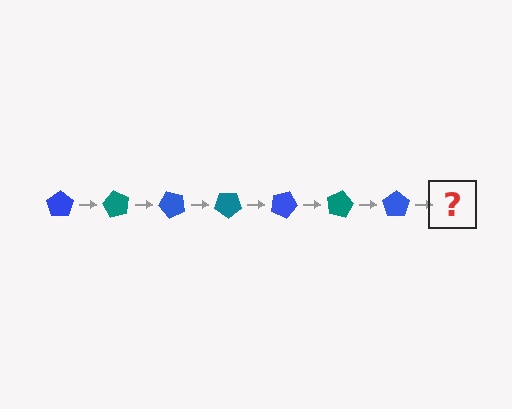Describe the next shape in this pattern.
It should be a teal pentagon, rotated 420 degrees from the start.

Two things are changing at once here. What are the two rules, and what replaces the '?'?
The two rules are that it rotates 60 degrees each step and the color cycles through blue and teal. The '?' should be a teal pentagon, rotated 420 degrees from the start.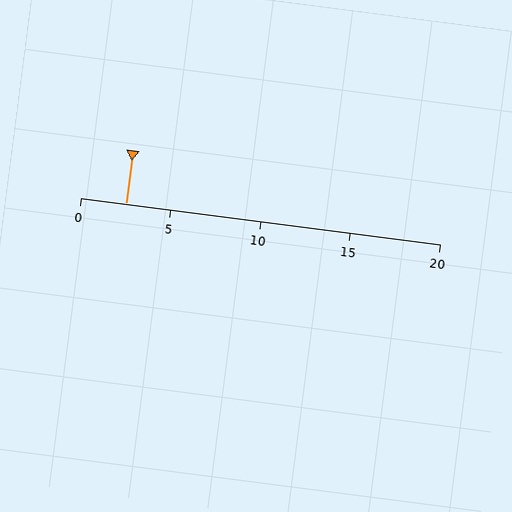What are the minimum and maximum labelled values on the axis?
The axis runs from 0 to 20.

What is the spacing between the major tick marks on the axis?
The major ticks are spaced 5 apart.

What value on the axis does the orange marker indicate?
The marker indicates approximately 2.5.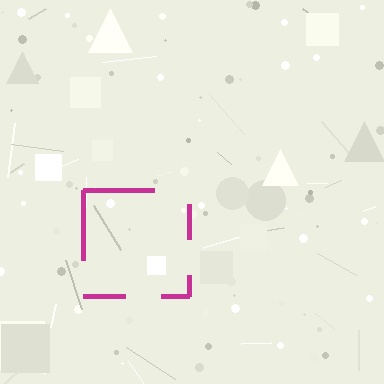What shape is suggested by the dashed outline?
The dashed outline suggests a square.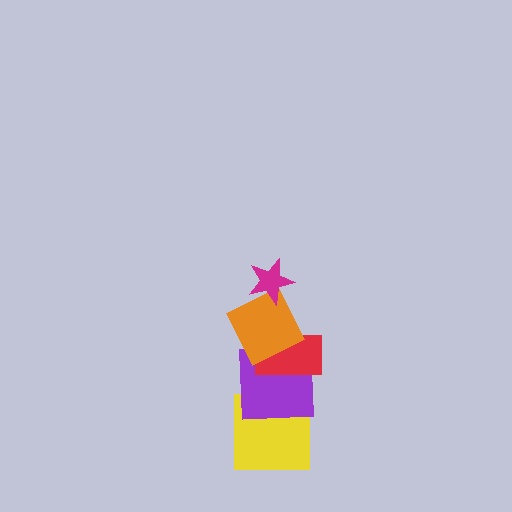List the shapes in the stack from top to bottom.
From top to bottom: the magenta star, the orange square, the red rectangle, the purple square, the yellow square.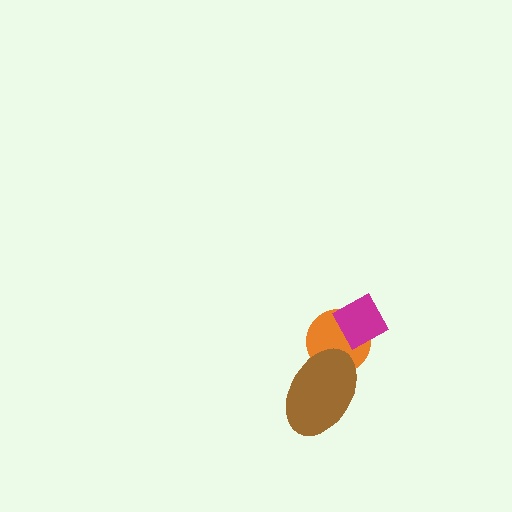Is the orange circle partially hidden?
Yes, it is partially covered by another shape.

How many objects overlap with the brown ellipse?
1 object overlaps with the brown ellipse.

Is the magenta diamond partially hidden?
No, no other shape covers it.